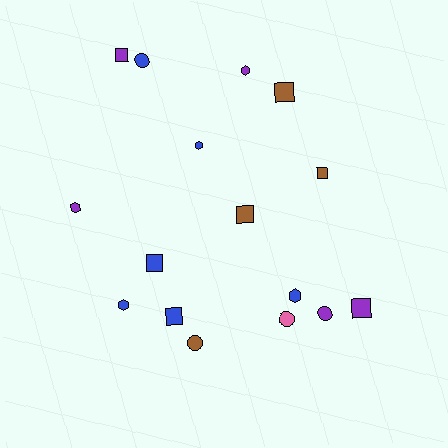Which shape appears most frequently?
Square, with 7 objects.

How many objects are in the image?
There are 16 objects.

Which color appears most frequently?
Blue, with 6 objects.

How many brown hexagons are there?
There are no brown hexagons.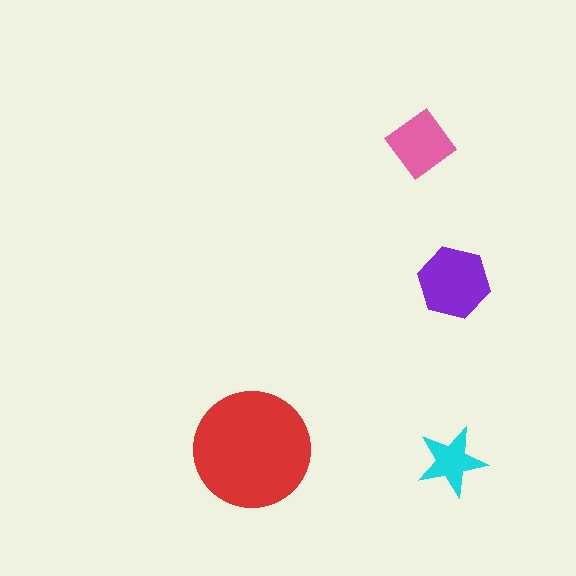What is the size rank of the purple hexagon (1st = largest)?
2nd.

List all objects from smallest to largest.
The cyan star, the pink diamond, the purple hexagon, the red circle.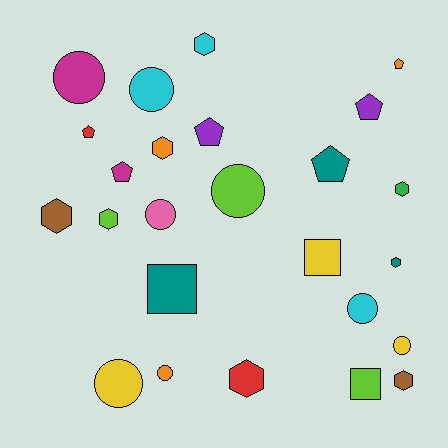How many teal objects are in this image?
There are 3 teal objects.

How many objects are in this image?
There are 25 objects.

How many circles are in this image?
There are 8 circles.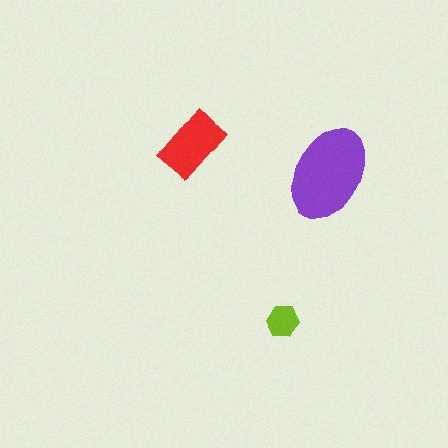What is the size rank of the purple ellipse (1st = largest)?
1st.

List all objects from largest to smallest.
The purple ellipse, the red rectangle, the lime hexagon.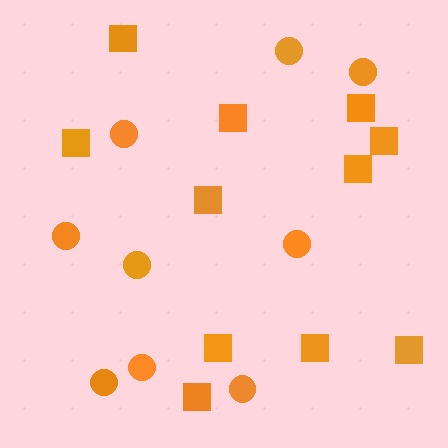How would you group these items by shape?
There are 2 groups: one group of squares (11) and one group of circles (9).